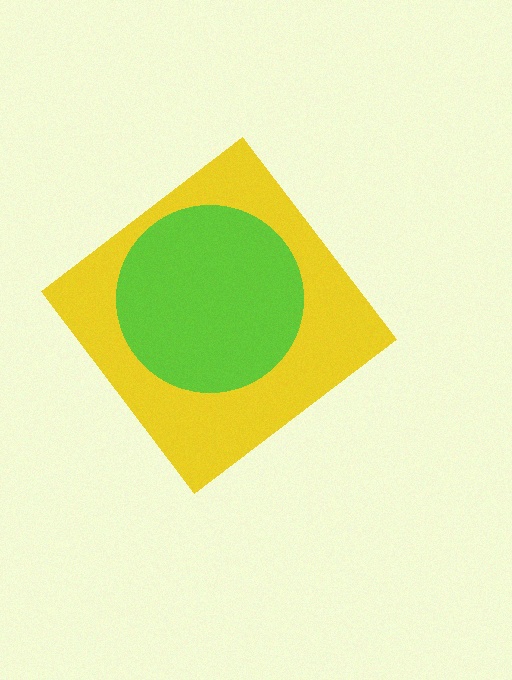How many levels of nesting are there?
2.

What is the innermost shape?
The lime circle.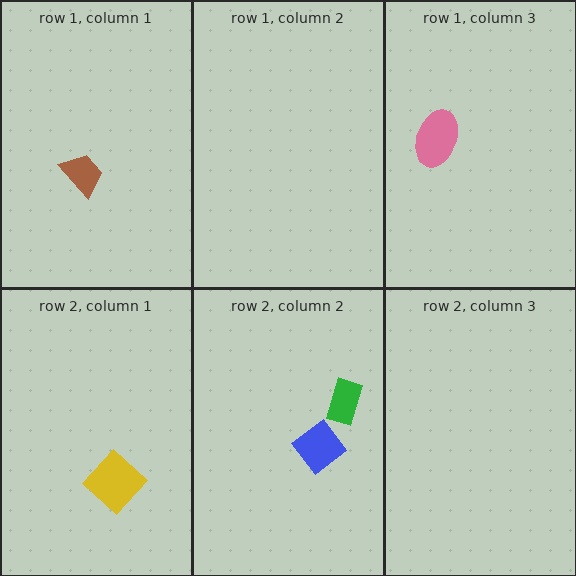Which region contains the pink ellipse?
The row 1, column 3 region.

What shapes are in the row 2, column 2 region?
The green rectangle, the blue diamond.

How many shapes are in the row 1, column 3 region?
1.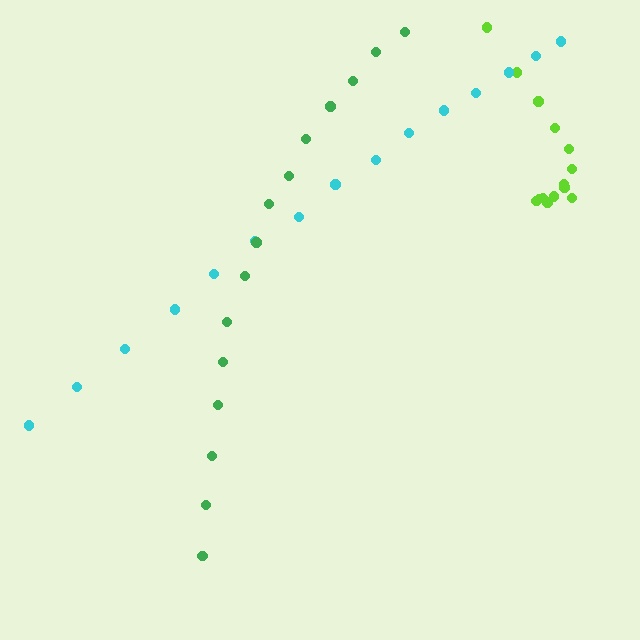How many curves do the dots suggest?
There are 3 distinct paths.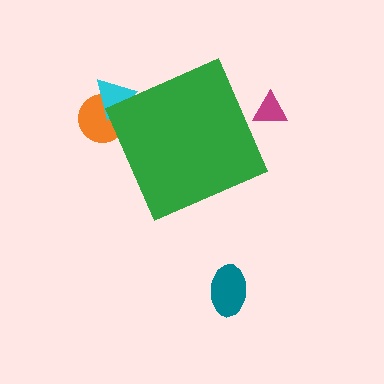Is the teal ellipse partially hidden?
No, the teal ellipse is fully visible.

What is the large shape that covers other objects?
A green diamond.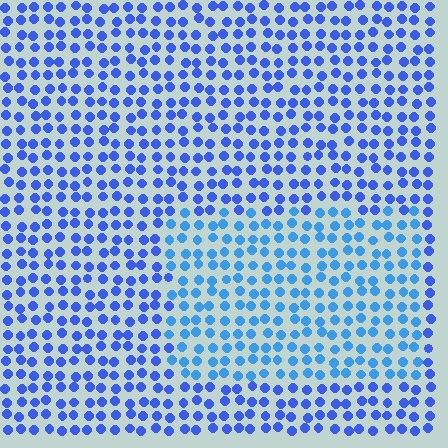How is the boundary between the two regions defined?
The boundary is defined purely by a slight shift in hue (about 23 degrees). Spacing, size, and orientation are identical on both sides.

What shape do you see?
I see a rectangle.